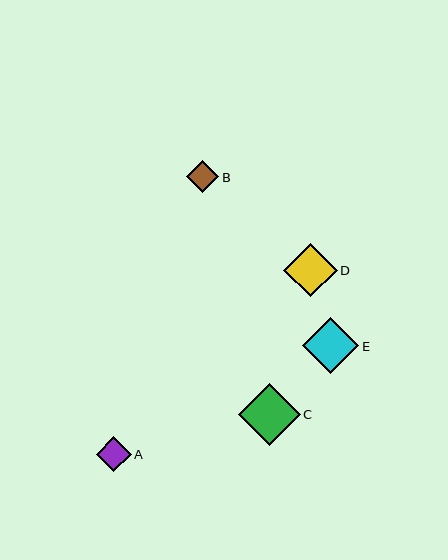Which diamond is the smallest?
Diamond B is the smallest with a size of approximately 33 pixels.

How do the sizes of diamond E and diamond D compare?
Diamond E and diamond D are approximately the same size.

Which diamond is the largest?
Diamond C is the largest with a size of approximately 62 pixels.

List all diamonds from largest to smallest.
From largest to smallest: C, E, D, A, B.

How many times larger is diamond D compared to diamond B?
Diamond D is approximately 1.6 times the size of diamond B.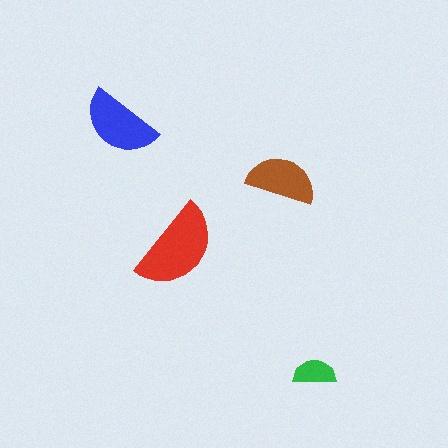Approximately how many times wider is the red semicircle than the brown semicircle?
About 1.5 times wider.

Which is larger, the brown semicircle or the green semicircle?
The brown one.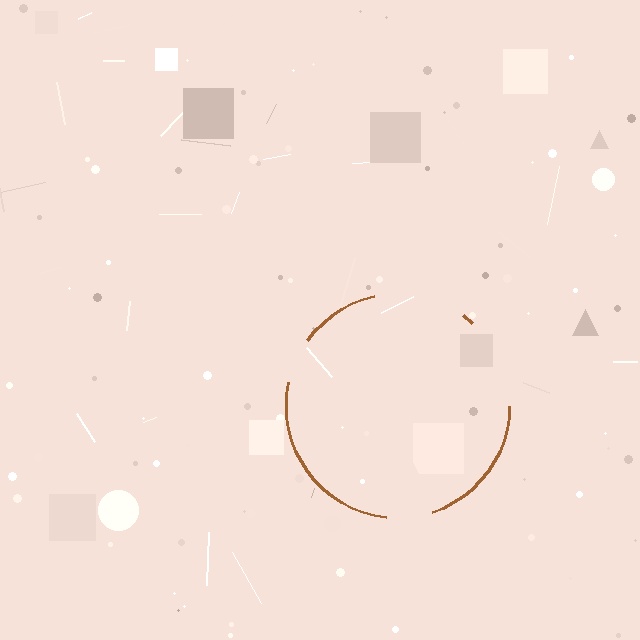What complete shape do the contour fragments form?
The contour fragments form a circle.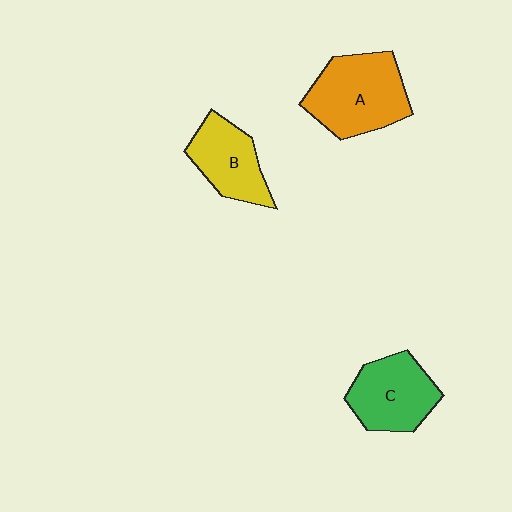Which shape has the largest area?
Shape A (orange).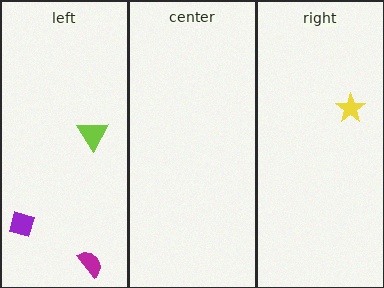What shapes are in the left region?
The purple diamond, the lime triangle, the magenta semicircle.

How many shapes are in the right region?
1.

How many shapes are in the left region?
3.